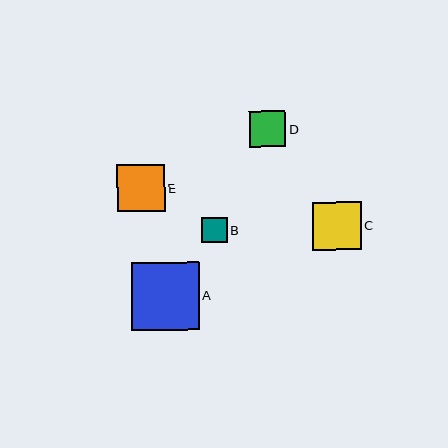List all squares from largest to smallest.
From largest to smallest: A, C, E, D, B.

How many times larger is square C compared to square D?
Square C is approximately 1.4 times the size of square D.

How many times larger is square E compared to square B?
Square E is approximately 1.9 times the size of square B.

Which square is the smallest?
Square B is the smallest with a size of approximately 26 pixels.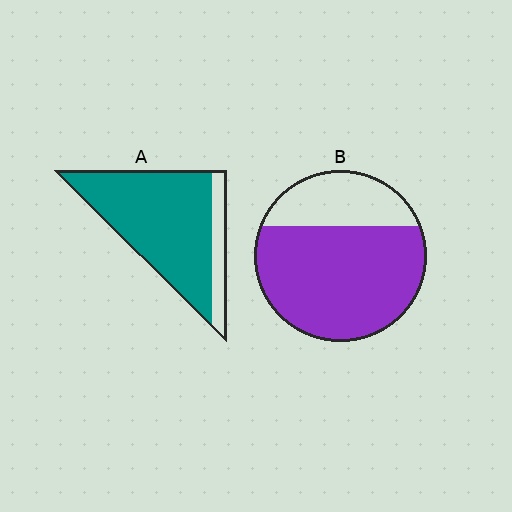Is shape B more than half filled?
Yes.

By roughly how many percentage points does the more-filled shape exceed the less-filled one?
By roughly 10 percentage points (A over B).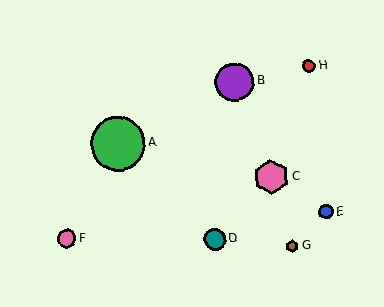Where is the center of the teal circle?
The center of the teal circle is at (215, 239).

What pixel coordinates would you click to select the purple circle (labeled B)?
Click at (234, 82) to select the purple circle B.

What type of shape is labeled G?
Shape G is a brown hexagon.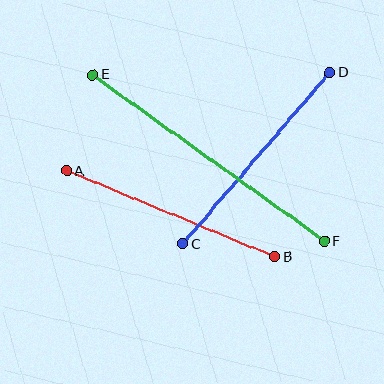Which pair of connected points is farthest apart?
Points E and F are farthest apart.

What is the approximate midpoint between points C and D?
The midpoint is at approximately (256, 158) pixels.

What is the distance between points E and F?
The distance is approximately 286 pixels.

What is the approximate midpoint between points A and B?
The midpoint is at approximately (170, 214) pixels.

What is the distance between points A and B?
The distance is approximately 225 pixels.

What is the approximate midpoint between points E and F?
The midpoint is at approximately (209, 158) pixels.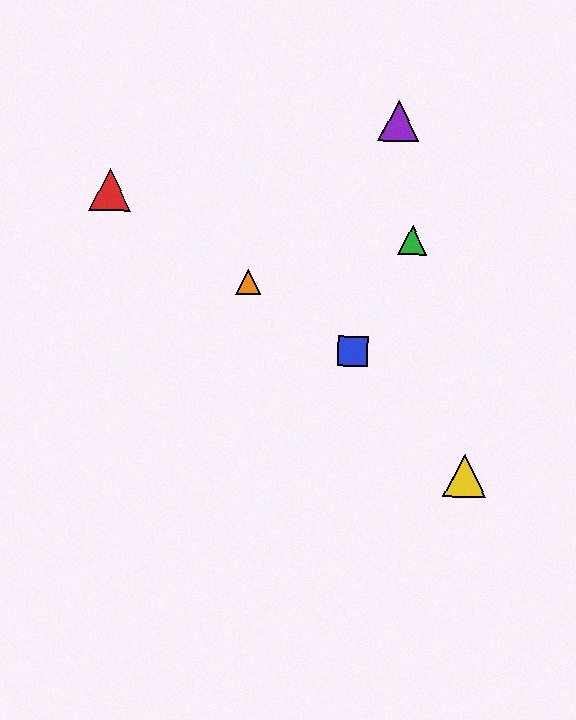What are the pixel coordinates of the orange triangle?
The orange triangle is at (248, 282).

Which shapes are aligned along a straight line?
The red triangle, the blue square, the orange triangle are aligned along a straight line.